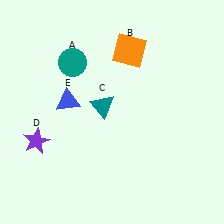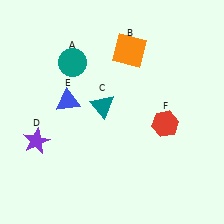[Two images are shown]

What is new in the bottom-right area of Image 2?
A red hexagon (F) was added in the bottom-right area of Image 2.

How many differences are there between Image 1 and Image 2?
There is 1 difference between the two images.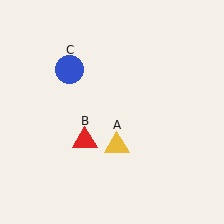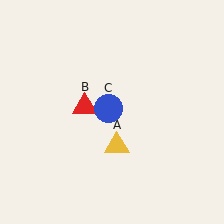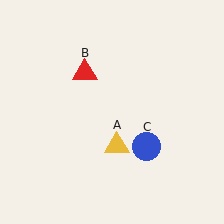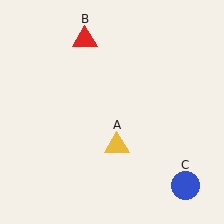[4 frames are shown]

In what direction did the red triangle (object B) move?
The red triangle (object B) moved up.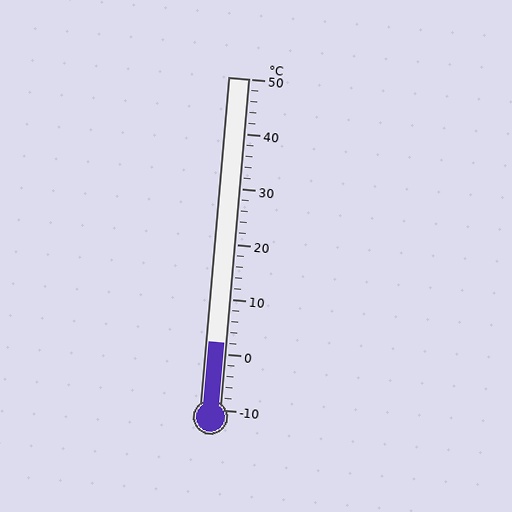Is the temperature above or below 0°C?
The temperature is above 0°C.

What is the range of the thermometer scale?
The thermometer scale ranges from -10°C to 50°C.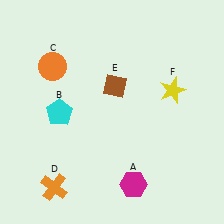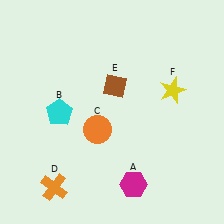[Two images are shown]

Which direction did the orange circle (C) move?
The orange circle (C) moved down.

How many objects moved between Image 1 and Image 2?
1 object moved between the two images.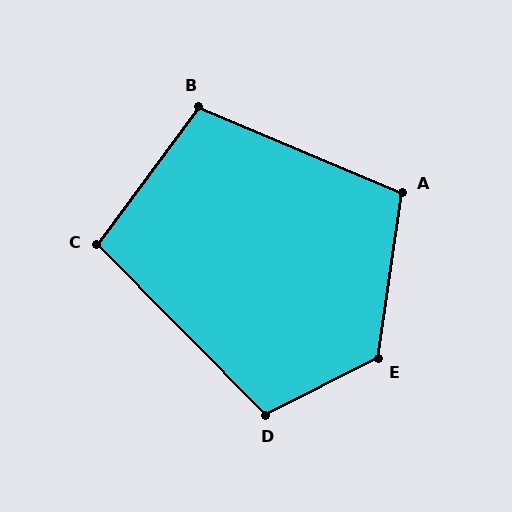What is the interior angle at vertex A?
Approximately 104 degrees (obtuse).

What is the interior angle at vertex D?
Approximately 108 degrees (obtuse).